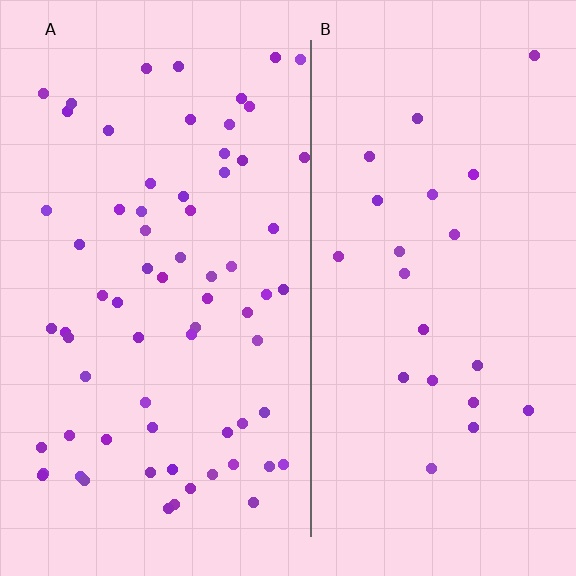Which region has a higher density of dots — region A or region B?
A (the left).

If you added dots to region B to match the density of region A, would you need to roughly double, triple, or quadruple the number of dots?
Approximately triple.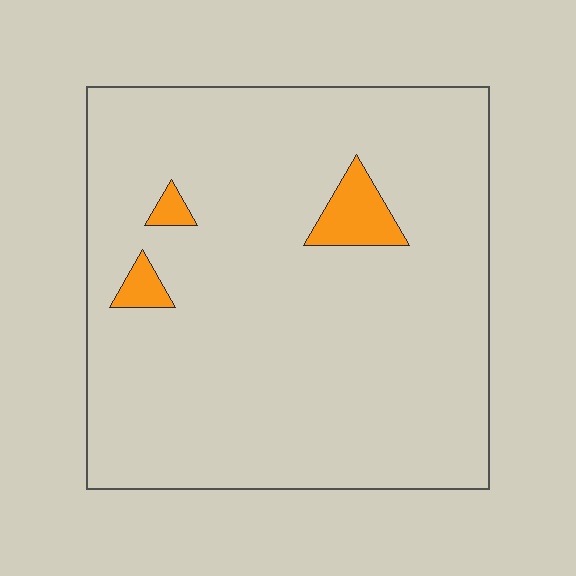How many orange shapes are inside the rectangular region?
3.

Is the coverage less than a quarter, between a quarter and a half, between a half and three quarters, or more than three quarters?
Less than a quarter.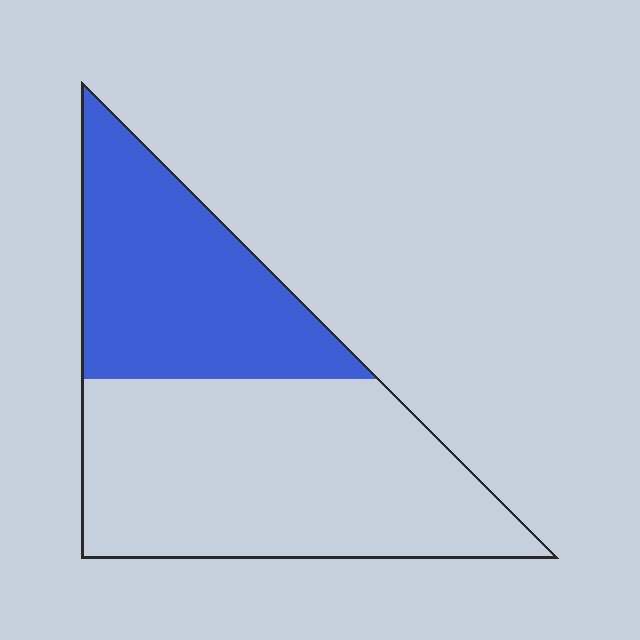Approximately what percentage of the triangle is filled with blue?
Approximately 40%.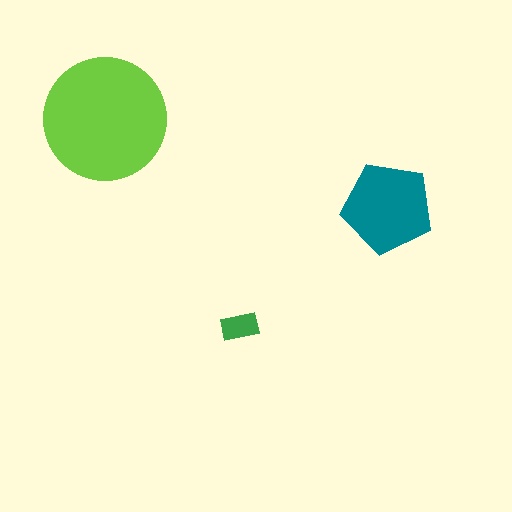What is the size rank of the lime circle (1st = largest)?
1st.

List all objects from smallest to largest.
The green rectangle, the teal pentagon, the lime circle.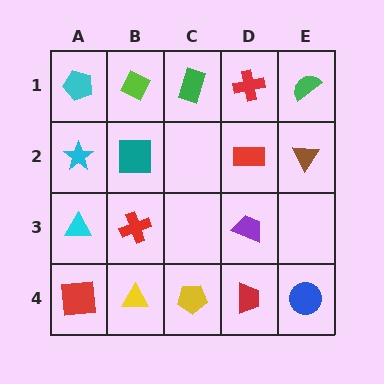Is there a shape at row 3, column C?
No, that cell is empty.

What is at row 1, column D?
A red cross.